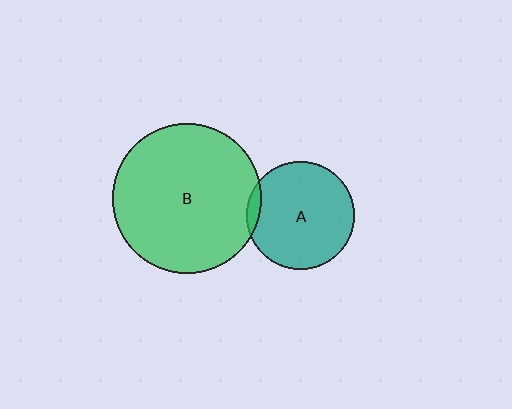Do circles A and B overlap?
Yes.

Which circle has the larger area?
Circle B (green).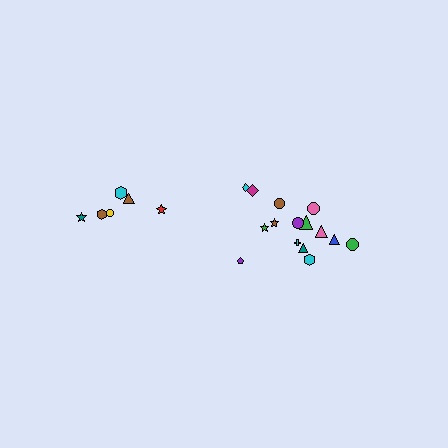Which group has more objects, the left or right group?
The right group.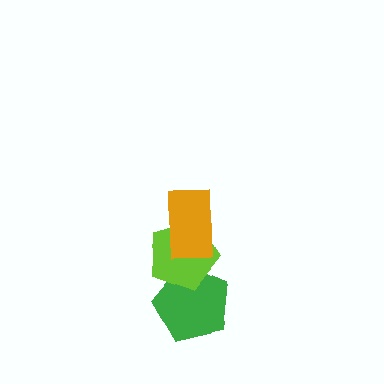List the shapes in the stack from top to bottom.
From top to bottom: the orange rectangle, the lime pentagon, the green pentagon.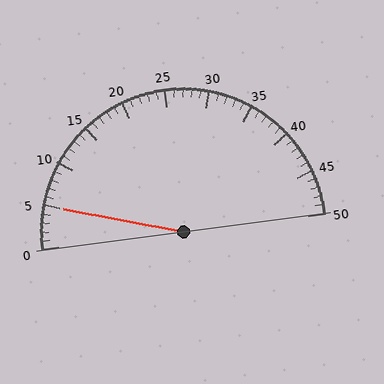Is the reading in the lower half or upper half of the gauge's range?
The reading is in the lower half of the range (0 to 50).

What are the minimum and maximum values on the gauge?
The gauge ranges from 0 to 50.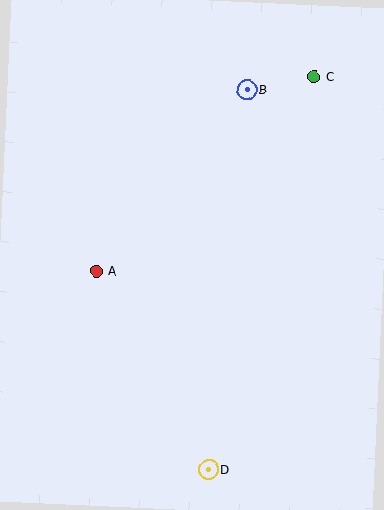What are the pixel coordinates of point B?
Point B is at (247, 90).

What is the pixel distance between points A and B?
The distance between A and B is 235 pixels.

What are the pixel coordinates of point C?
Point C is at (314, 76).